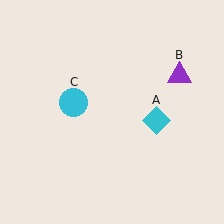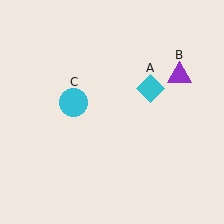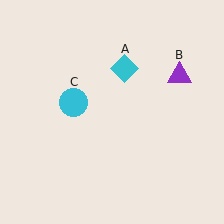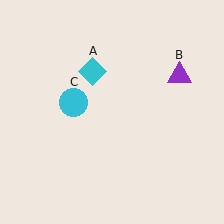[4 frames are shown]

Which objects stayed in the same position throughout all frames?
Purple triangle (object B) and cyan circle (object C) remained stationary.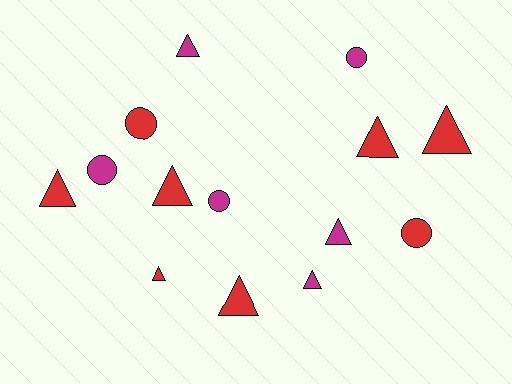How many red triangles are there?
There are 6 red triangles.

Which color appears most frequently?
Red, with 8 objects.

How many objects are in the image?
There are 14 objects.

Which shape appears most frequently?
Triangle, with 9 objects.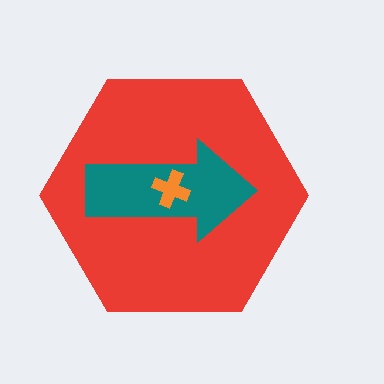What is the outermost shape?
The red hexagon.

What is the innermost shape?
The orange cross.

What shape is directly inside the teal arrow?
The orange cross.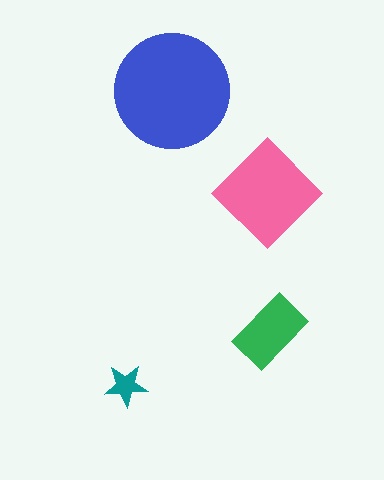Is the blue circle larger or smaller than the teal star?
Larger.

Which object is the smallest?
The teal star.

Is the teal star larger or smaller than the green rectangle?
Smaller.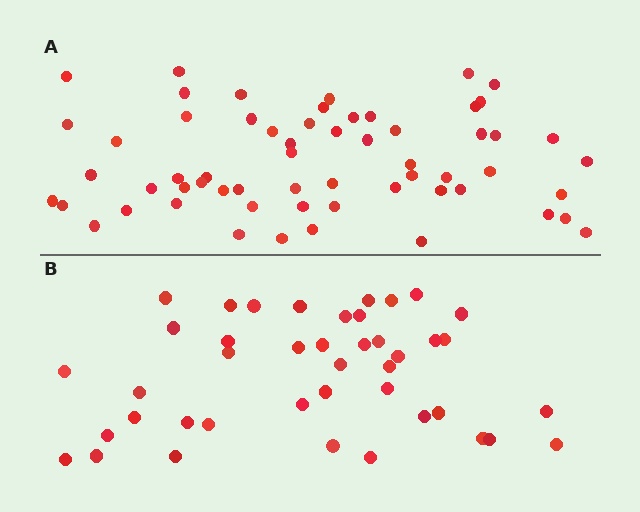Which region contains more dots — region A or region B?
Region A (the top region) has more dots.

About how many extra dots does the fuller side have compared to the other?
Region A has approximately 20 more dots than region B.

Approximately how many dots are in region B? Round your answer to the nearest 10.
About 40 dots. (The exact count is 42, which rounds to 40.)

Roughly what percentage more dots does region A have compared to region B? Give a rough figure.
About 45% more.